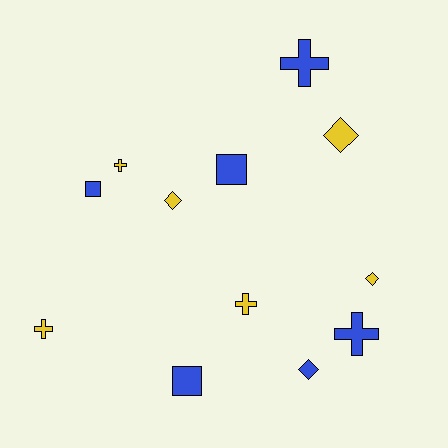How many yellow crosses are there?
There are 3 yellow crosses.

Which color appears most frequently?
Blue, with 6 objects.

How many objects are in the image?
There are 12 objects.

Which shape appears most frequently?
Cross, with 5 objects.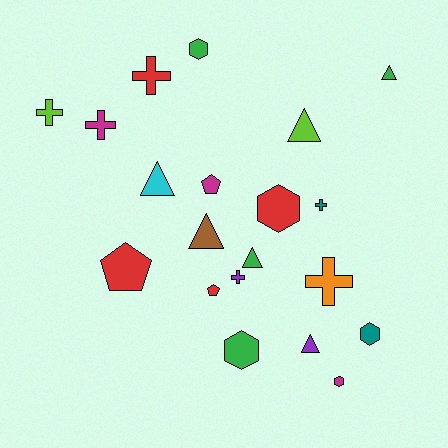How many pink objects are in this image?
There are no pink objects.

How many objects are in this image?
There are 20 objects.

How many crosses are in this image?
There are 6 crosses.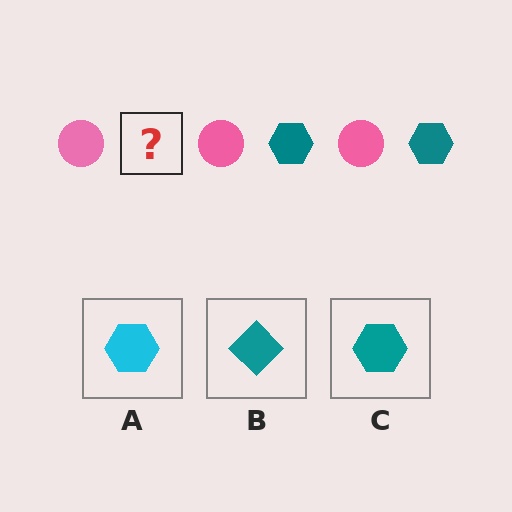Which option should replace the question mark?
Option C.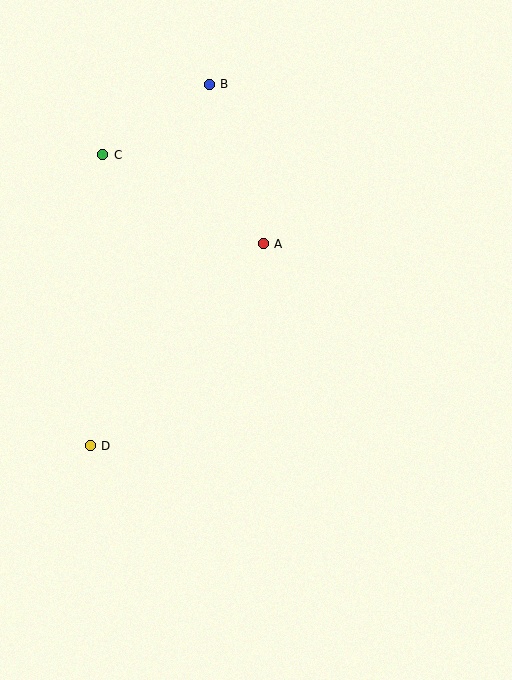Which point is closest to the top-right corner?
Point B is closest to the top-right corner.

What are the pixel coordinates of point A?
Point A is at (263, 244).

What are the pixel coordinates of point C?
Point C is at (103, 155).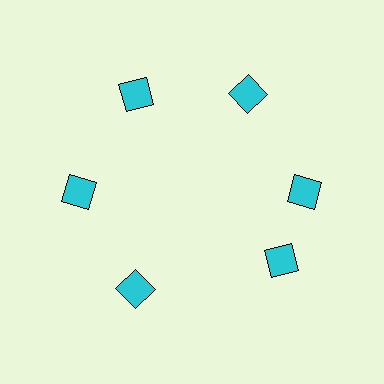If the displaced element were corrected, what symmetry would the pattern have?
It would have 6-fold rotational symmetry — the pattern would map onto itself every 60 degrees.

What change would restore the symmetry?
The symmetry would be restored by rotating it back into even spacing with its neighbors so that all 6 diamonds sit at equal angles and equal distance from the center.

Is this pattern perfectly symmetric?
No. The 6 cyan diamonds are arranged in a ring, but one element near the 5 o'clock position is rotated out of alignment along the ring, breaking the 6-fold rotational symmetry.